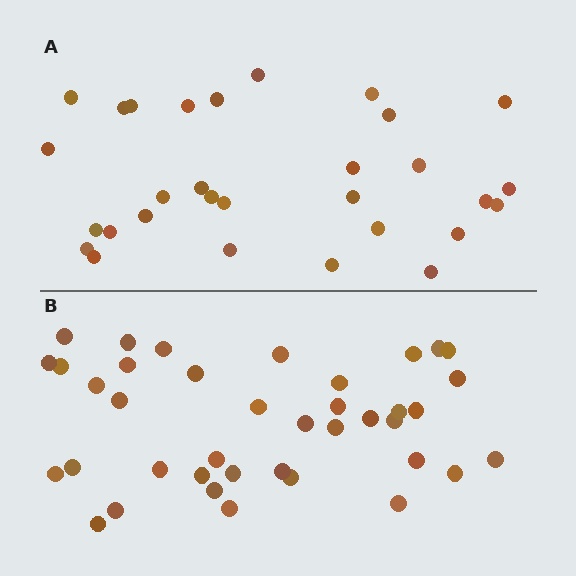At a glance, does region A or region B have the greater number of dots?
Region B (the bottom region) has more dots.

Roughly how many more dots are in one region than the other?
Region B has roughly 8 or so more dots than region A.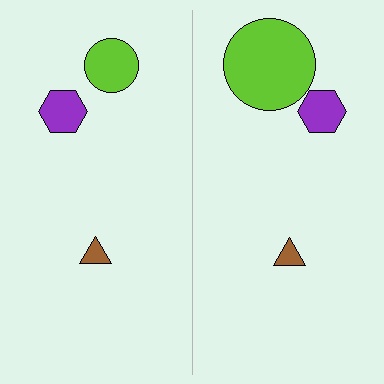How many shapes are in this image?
There are 6 shapes in this image.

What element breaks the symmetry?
The lime circle on the right side has a different size than its mirror counterpart.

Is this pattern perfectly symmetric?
No, the pattern is not perfectly symmetric. The lime circle on the right side has a different size than its mirror counterpart.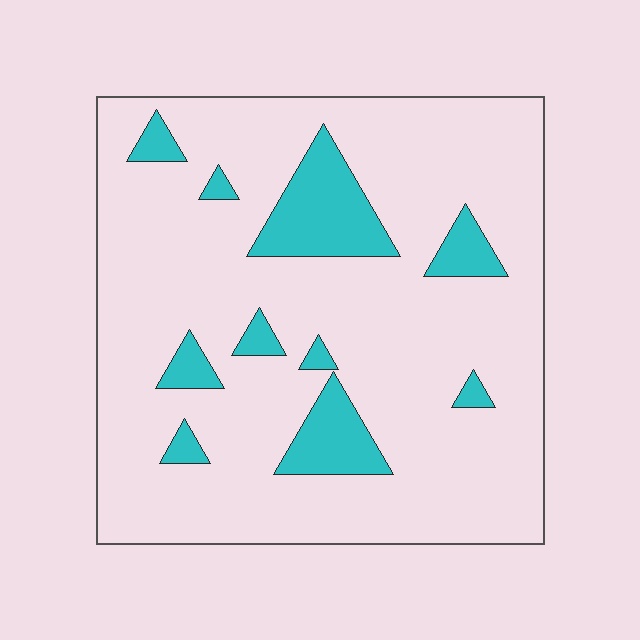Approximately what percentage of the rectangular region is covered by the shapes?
Approximately 15%.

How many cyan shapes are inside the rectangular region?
10.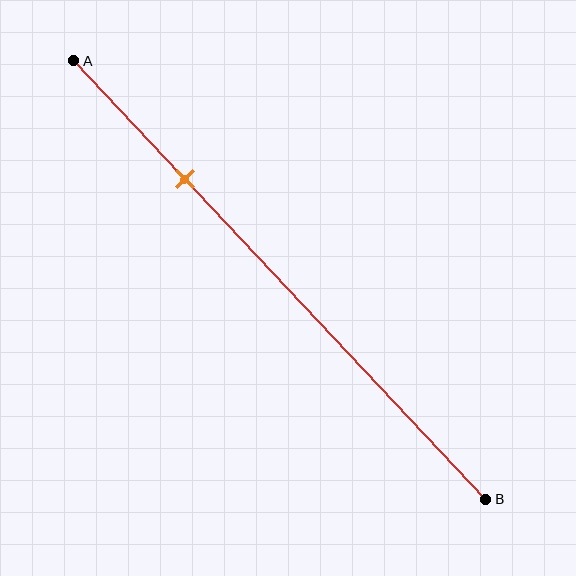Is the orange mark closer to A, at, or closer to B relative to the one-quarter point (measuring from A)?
The orange mark is approximately at the one-quarter point of segment AB.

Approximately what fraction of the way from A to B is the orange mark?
The orange mark is approximately 25% of the way from A to B.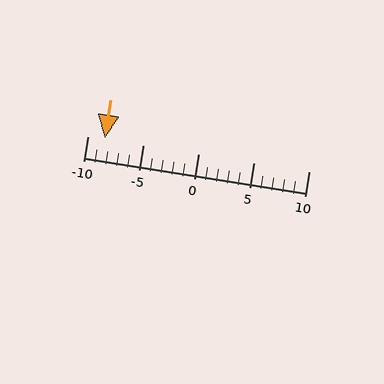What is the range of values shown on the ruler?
The ruler shows values from -10 to 10.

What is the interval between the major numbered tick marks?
The major tick marks are spaced 5 units apart.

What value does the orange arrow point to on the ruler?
The orange arrow points to approximately -8.